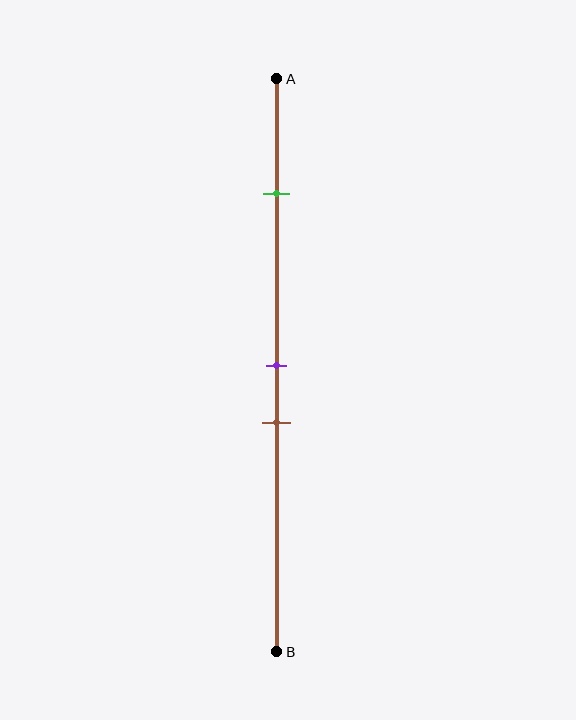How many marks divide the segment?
There are 3 marks dividing the segment.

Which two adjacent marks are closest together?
The purple and brown marks are the closest adjacent pair.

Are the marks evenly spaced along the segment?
No, the marks are not evenly spaced.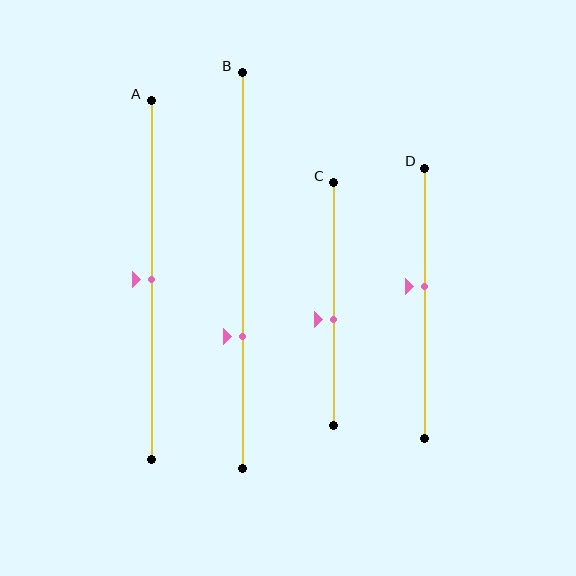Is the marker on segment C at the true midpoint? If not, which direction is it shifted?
No, the marker on segment C is shifted downward by about 6% of the segment length.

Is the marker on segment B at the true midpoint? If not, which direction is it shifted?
No, the marker on segment B is shifted downward by about 17% of the segment length.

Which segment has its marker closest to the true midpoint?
Segment A has its marker closest to the true midpoint.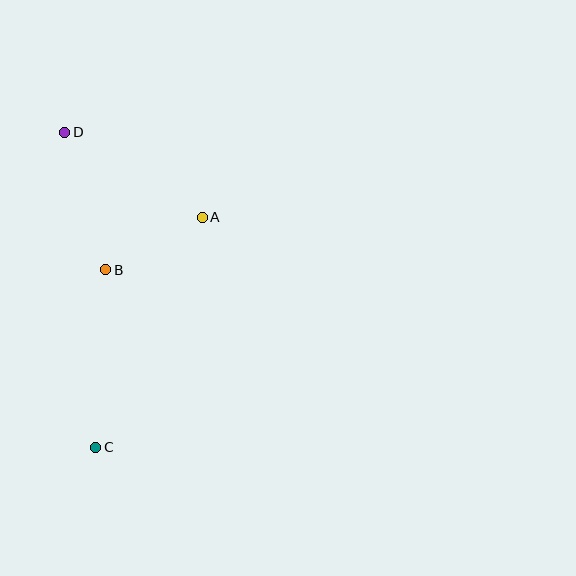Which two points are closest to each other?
Points A and B are closest to each other.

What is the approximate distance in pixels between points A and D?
The distance between A and D is approximately 161 pixels.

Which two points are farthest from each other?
Points C and D are farthest from each other.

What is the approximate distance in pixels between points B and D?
The distance between B and D is approximately 143 pixels.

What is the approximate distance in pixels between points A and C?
The distance between A and C is approximately 254 pixels.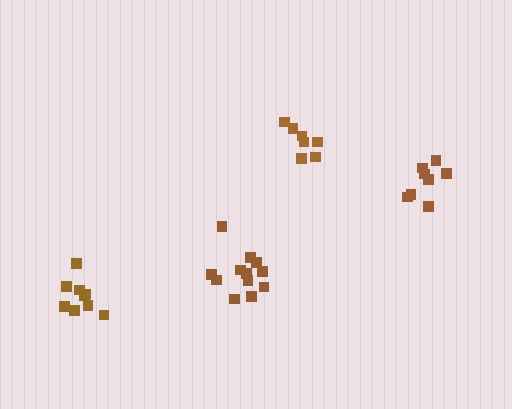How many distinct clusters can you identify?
There are 4 distinct clusters.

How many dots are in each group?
Group 1: 12 dots, Group 2: 9 dots, Group 3: 9 dots, Group 4: 7 dots (37 total).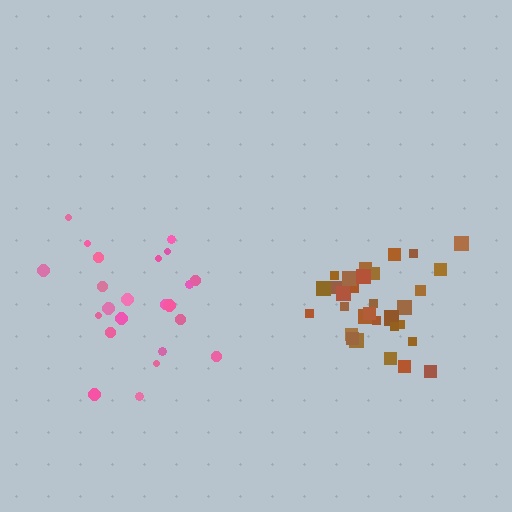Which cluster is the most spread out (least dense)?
Pink.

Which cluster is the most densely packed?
Brown.